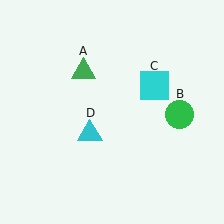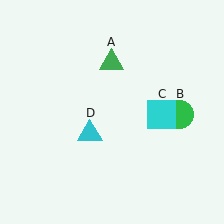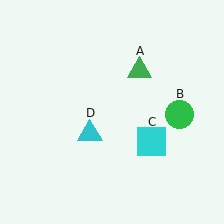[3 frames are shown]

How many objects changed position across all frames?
2 objects changed position: green triangle (object A), cyan square (object C).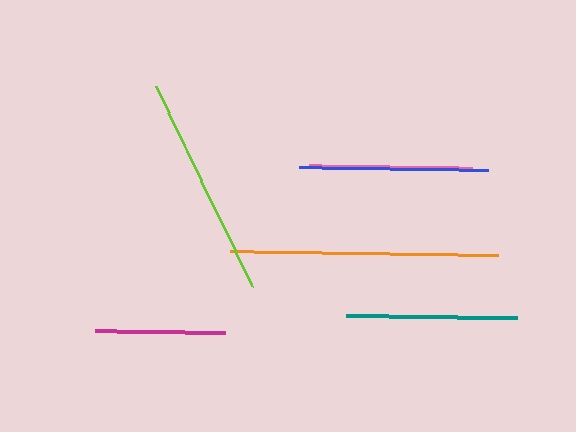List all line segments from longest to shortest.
From longest to shortest: orange, lime, blue, teal, pink, magenta.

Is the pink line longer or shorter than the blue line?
The blue line is longer than the pink line.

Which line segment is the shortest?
The magenta line is the shortest at approximately 130 pixels.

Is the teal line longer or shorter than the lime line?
The lime line is longer than the teal line.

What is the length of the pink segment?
The pink segment is approximately 163 pixels long.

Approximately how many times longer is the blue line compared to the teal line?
The blue line is approximately 1.1 times the length of the teal line.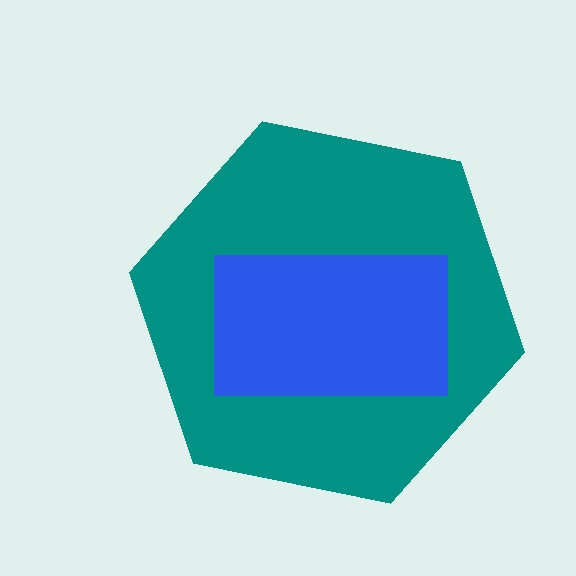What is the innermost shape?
The blue rectangle.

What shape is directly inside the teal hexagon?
The blue rectangle.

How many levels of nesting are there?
2.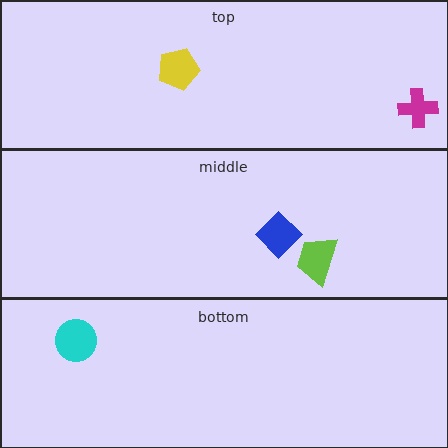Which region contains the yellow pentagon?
The top region.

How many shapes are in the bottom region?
1.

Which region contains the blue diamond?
The middle region.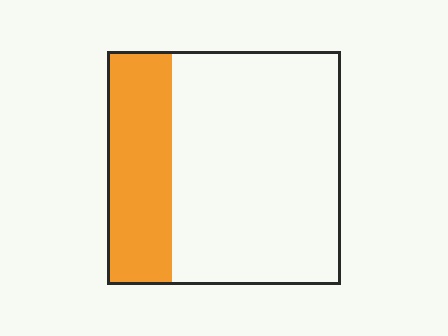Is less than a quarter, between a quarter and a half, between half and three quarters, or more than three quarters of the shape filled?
Between a quarter and a half.